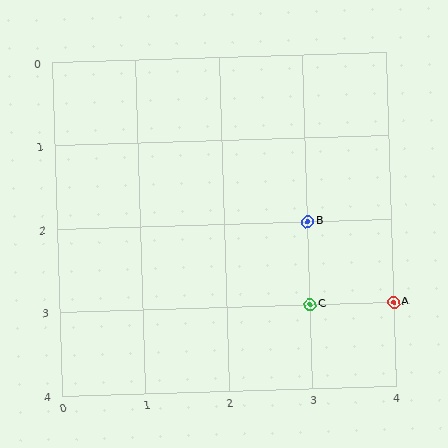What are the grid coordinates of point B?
Point B is at grid coordinates (3, 2).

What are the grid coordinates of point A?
Point A is at grid coordinates (4, 3).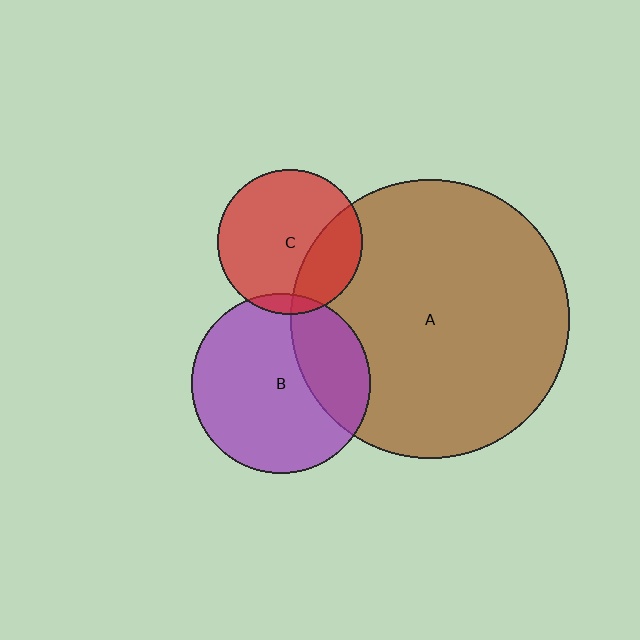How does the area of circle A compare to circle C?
Approximately 3.7 times.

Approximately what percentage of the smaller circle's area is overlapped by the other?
Approximately 30%.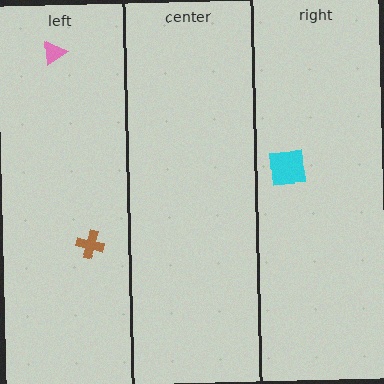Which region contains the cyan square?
The right region.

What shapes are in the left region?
The brown cross, the pink triangle.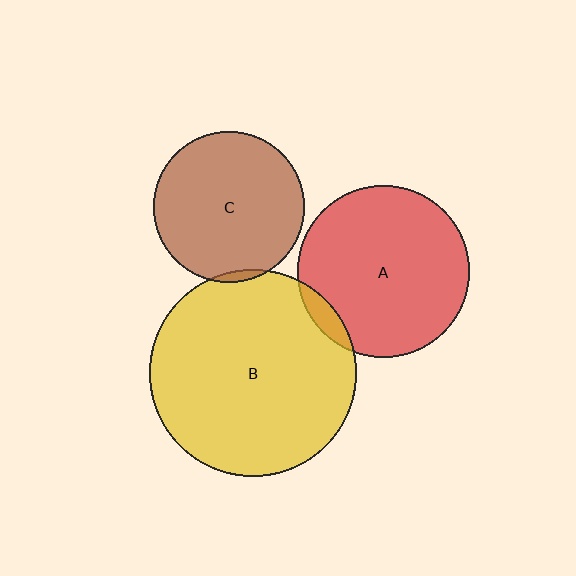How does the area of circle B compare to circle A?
Approximately 1.5 times.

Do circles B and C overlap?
Yes.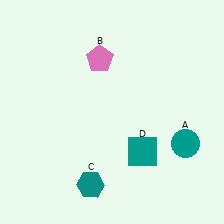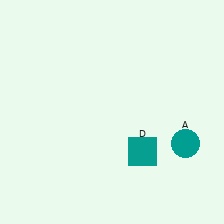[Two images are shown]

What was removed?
The pink pentagon (B), the teal hexagon (C) were removed in Image 2.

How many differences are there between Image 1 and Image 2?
There are 2 differences between the two images.